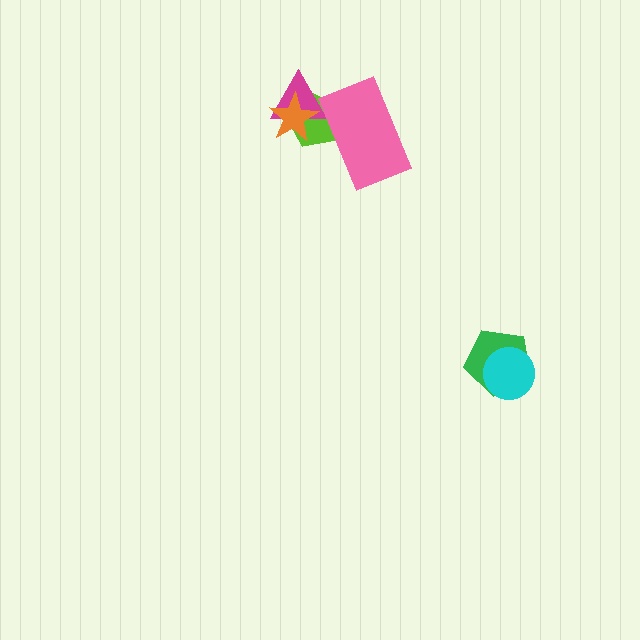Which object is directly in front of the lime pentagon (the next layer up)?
The magenta triangle is directly in front of the lime pentagon.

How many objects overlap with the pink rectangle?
1 object overlaps with the pink rectangle.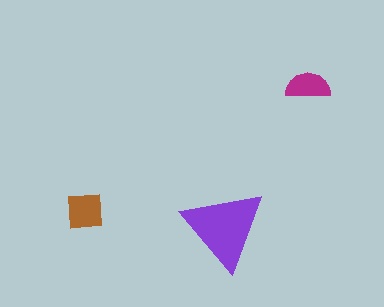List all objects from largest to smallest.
The purple triangle, the brown square, the magenta semicircle.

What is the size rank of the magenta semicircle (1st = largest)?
3rd.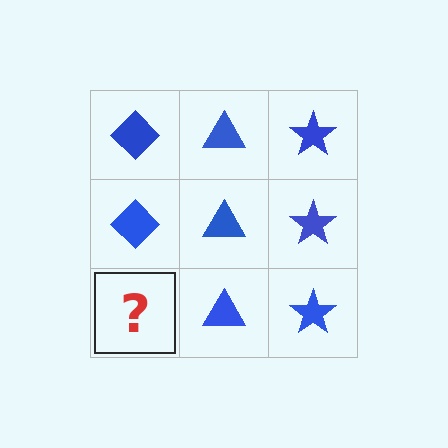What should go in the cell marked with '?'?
The missing cell should contain a blue diamond.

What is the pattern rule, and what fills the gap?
The rule is that each column has a consistent shape. The gap should be filled with a blue diamond.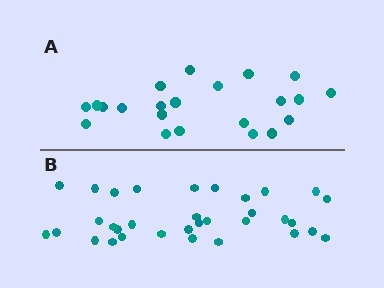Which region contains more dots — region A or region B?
Region B (the bottom region) has more dots.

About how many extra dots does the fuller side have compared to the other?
Region B has roughly 12 or so more dots than region A.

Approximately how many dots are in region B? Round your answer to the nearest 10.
About 30 dots. (The exact count is 33, which rounds to 30.)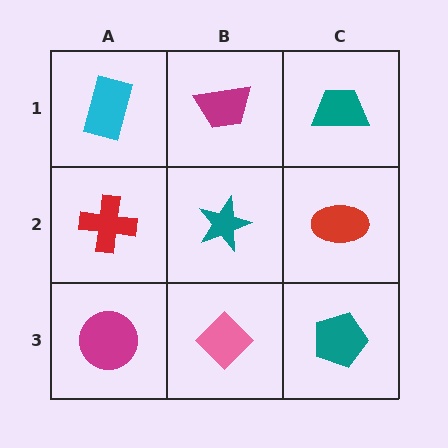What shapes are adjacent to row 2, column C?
A teal trapezoid (row 1, column C), a teal pentagon (row 3, column C), a teal star (row 2, column B).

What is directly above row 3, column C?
A red ellipse.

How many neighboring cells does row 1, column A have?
2.